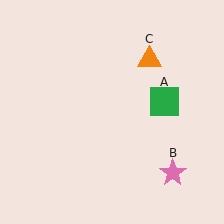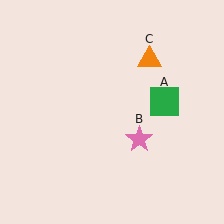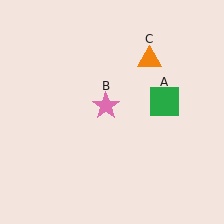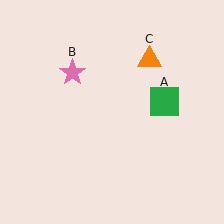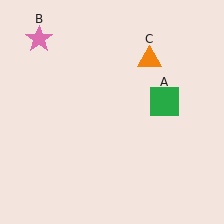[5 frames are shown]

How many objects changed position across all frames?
1 object changed position: pink star (object B).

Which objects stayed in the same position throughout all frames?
Green square (object A) and orange triangle (object C) remained stationary.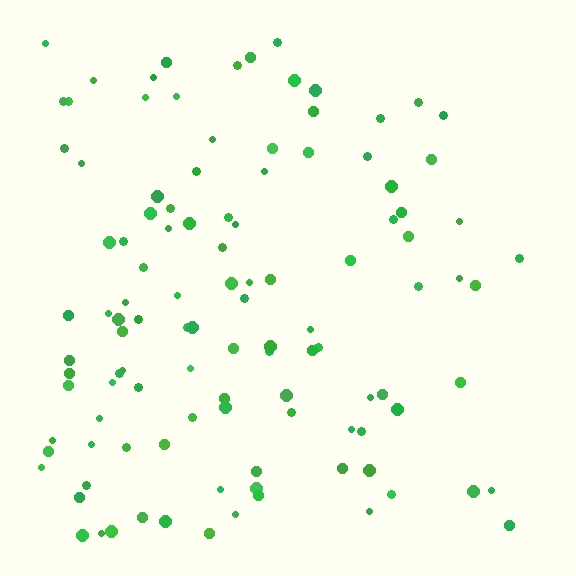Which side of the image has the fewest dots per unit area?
The right.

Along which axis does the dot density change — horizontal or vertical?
Horizontal.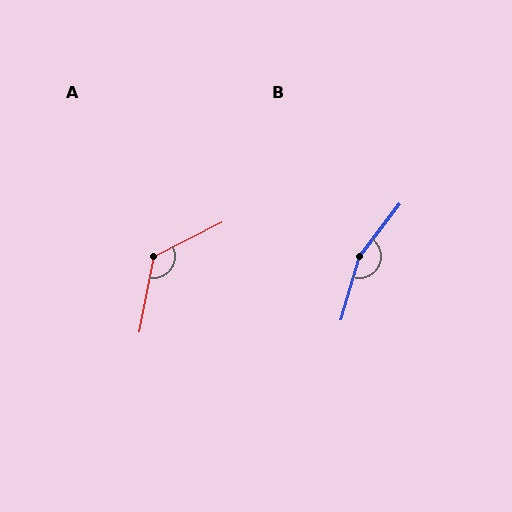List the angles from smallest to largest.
A (128°), B (158°).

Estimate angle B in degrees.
Approximately 158 degrees.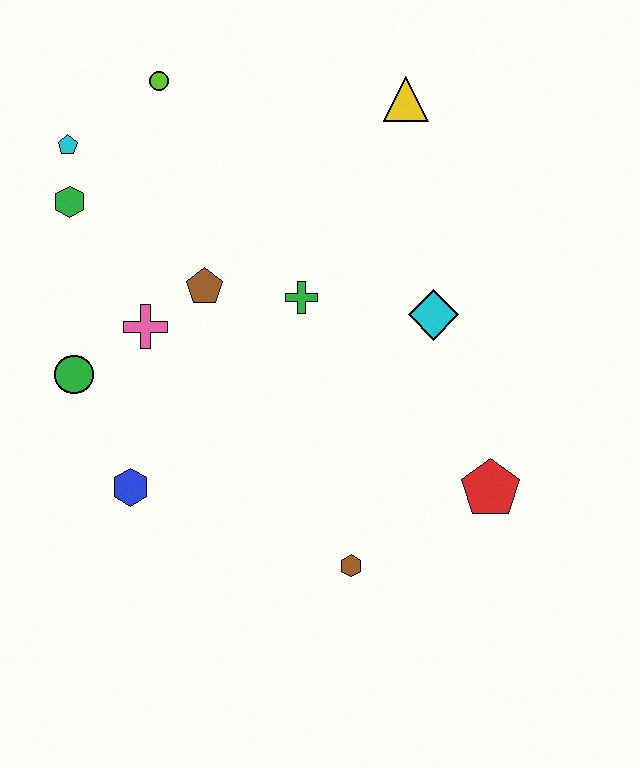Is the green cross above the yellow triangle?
No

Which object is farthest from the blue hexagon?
The yellow triangle is farthest from the blue hexagon.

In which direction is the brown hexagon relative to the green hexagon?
The brown hexagon is below the green hexagon.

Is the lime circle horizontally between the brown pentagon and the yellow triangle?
No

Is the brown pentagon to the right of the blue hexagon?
Yes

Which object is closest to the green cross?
The brown pentagon is closest to the green cross.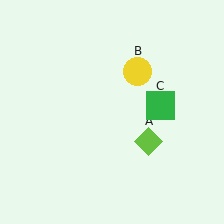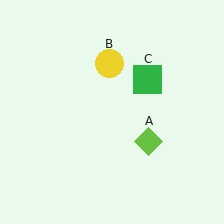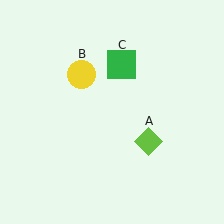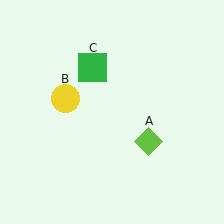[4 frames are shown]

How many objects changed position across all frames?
2 objects changed position: yellow circle (object B), green square (object C).